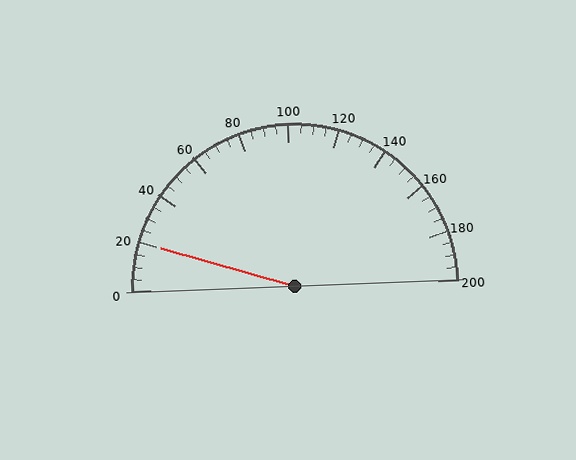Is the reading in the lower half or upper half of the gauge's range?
The reading is in the lower half of the range (0 to 200).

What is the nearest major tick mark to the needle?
The nearest major tick mark is 20.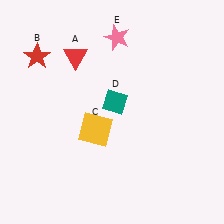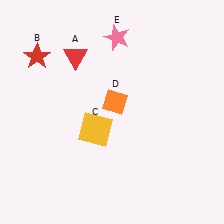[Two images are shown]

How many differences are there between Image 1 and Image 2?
There is 1 difference between the two images.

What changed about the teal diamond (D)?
In Image 1, D is teal. In Image 2, it changed to orange.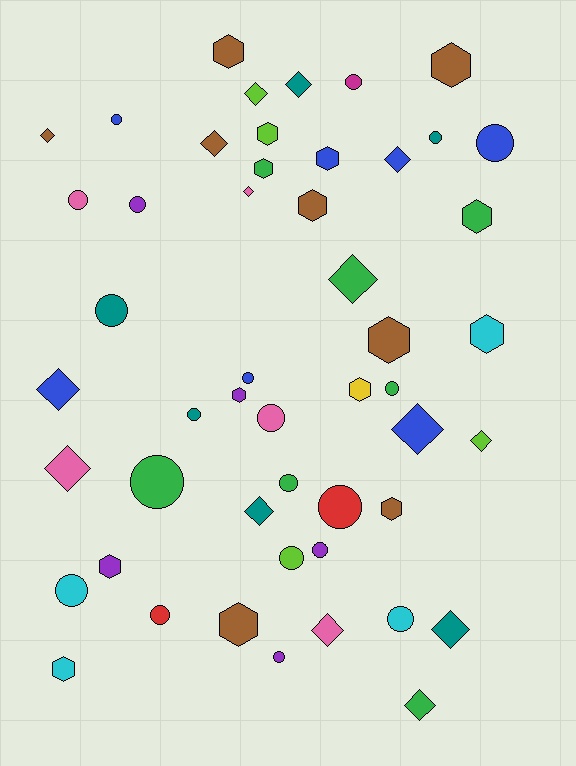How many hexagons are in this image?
There are 15 hexagons.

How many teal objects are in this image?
There are 6 teal objects.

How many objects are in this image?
There are 50 objects.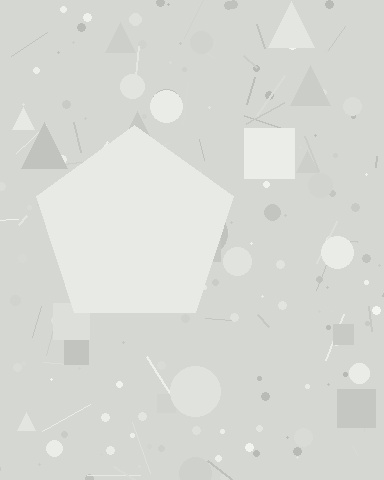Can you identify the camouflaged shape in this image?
The camouflaged shape is a pentagon.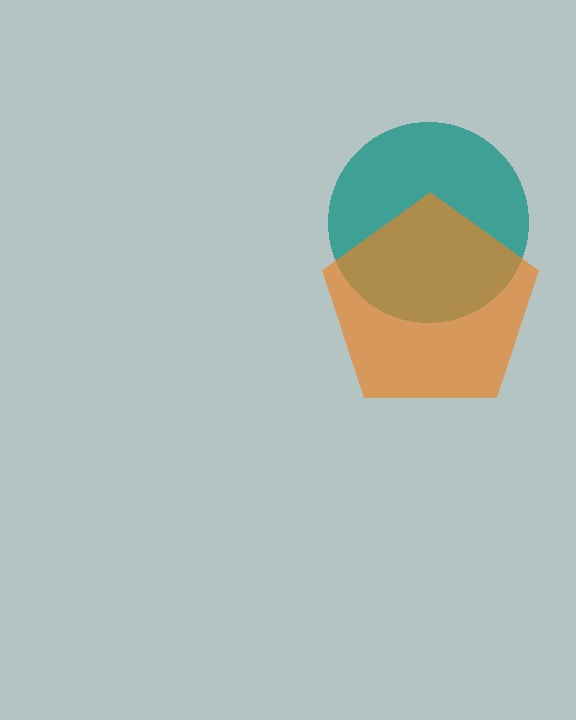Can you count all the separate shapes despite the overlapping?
Yes, there are 2 separate shapes.